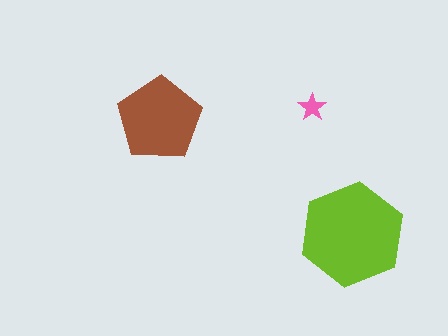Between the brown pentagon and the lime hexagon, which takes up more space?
The lime hexagon.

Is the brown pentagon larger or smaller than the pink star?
Larger.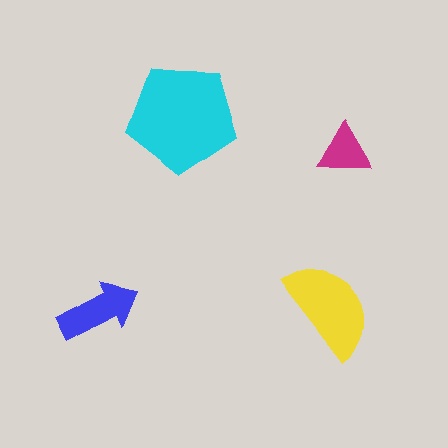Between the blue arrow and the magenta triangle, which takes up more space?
The blue arrow.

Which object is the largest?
The cyan pentagon.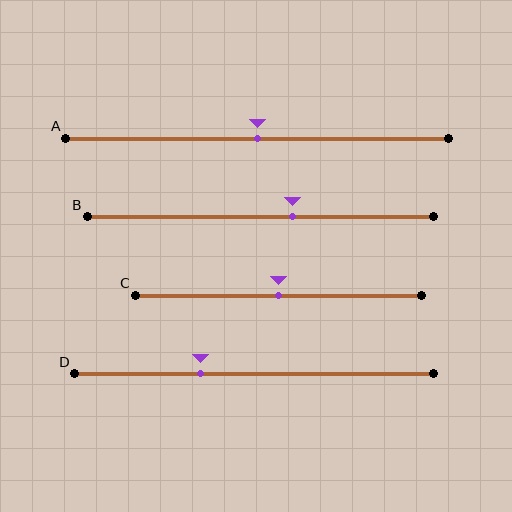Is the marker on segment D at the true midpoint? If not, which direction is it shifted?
No, the marker on segment D is shifted to the left by about 15% of the segment length.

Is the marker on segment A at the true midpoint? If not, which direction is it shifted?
Yes, the marker on segment A is at the true midpoint.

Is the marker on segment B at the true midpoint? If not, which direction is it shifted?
No, the marker on segment B is shifted to the right by about 9% of the segment length.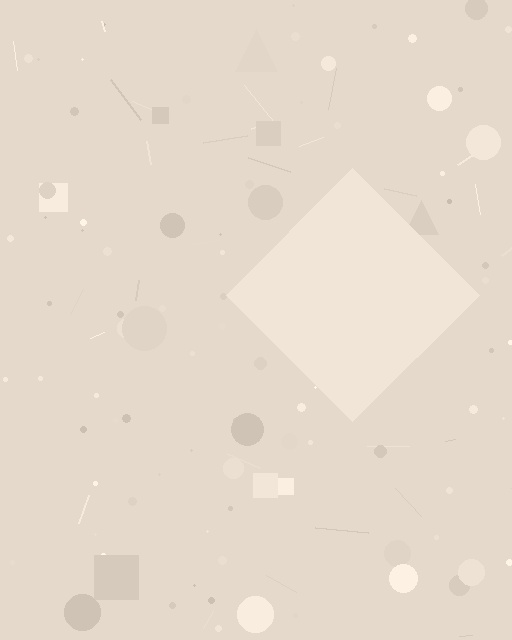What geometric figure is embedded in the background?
A diamond is embedded in the background.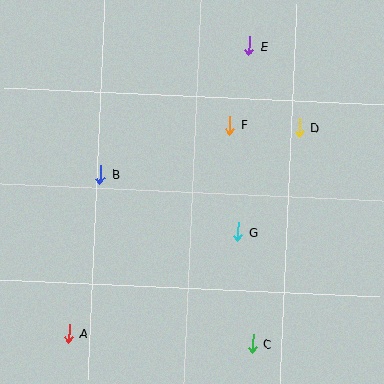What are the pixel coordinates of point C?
Point C is at (252, 344).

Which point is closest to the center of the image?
Point G at (238, 232) is closest to the center.